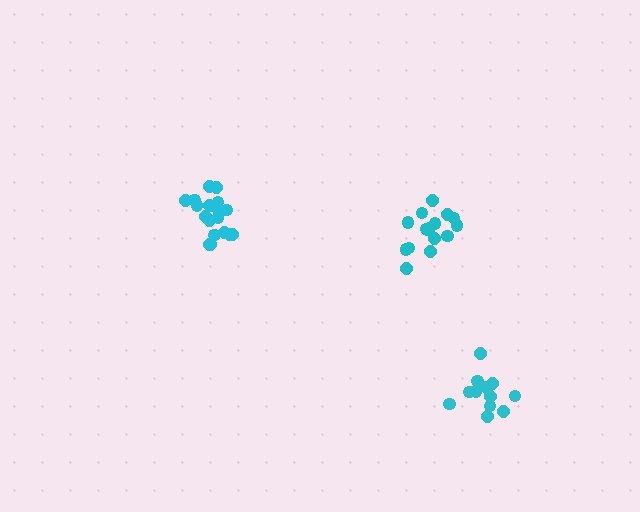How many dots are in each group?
Group 1: 12 dots, Group 2: 16 dots, Group 3: 18 dots (46 total).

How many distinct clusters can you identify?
There are 3 distinct clusters.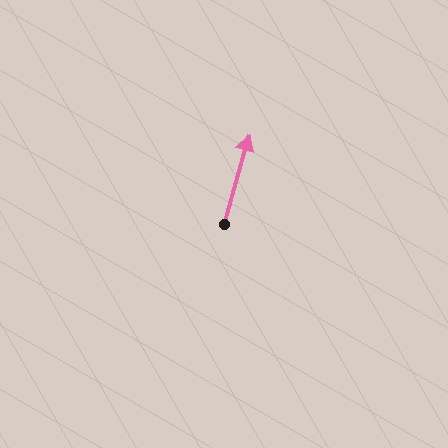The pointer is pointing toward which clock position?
Roughly 1 o'clock.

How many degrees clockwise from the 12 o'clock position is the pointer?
Approximately 16 degrees.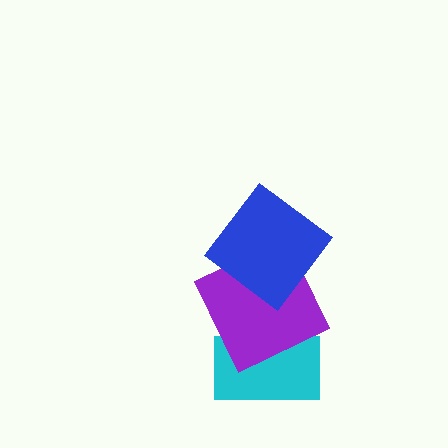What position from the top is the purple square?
The purple square is 2nd from the top.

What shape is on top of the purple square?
The blue diamond is on top of the purple square.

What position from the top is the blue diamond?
The blue diamond is 1st from the top.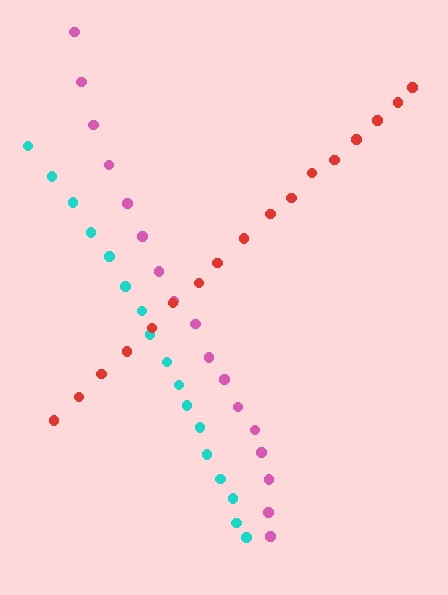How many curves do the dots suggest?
There are 3 distinct paths.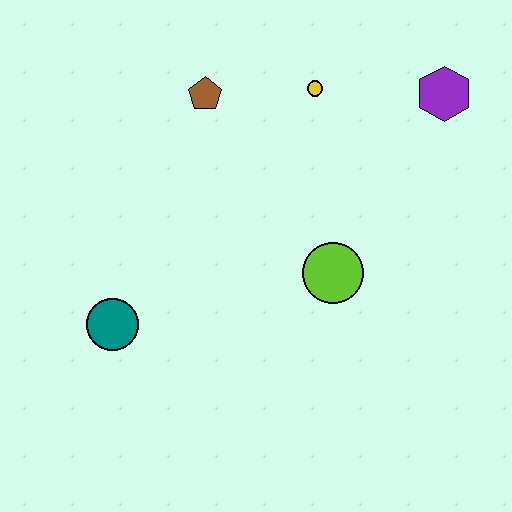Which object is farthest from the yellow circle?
The teal circle is farthest from the yellow circle.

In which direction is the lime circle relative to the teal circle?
The lime circle is to the right of the teal circle.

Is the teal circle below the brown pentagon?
Yes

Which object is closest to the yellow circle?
The brown pentagon is closest to the yellow circle.